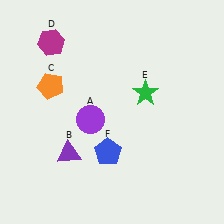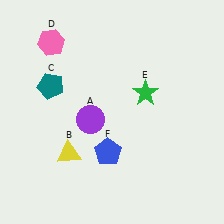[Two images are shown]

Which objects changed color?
B changed from purple to yellow. C changed from orange to teal. D changed from magenta to pink.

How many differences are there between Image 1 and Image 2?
There are 3 differences between the two images.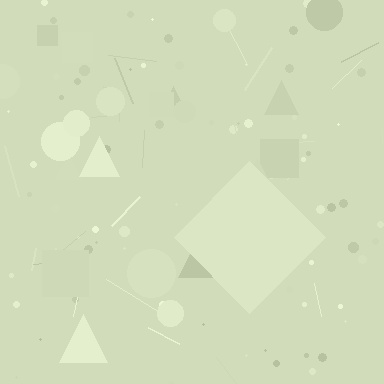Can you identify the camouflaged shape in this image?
The camouflaged shape is a diamond.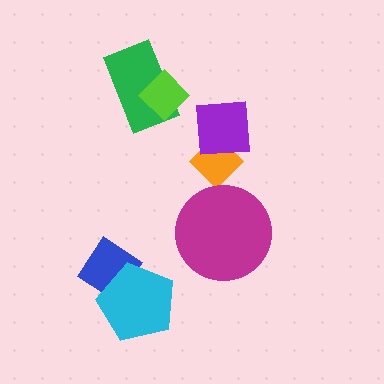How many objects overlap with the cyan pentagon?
1 object overlaps with the cyan pentagon.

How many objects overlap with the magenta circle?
0 objects overlap with the magenta circle.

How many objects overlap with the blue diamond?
1 object overlaps with the blue diamond.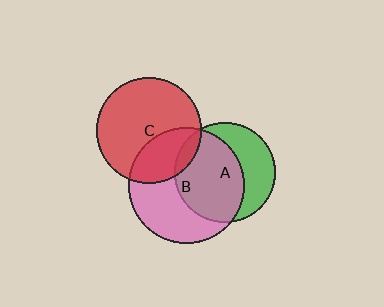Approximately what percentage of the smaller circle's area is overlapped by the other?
Approximately 60%.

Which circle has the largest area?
Circle B (pink).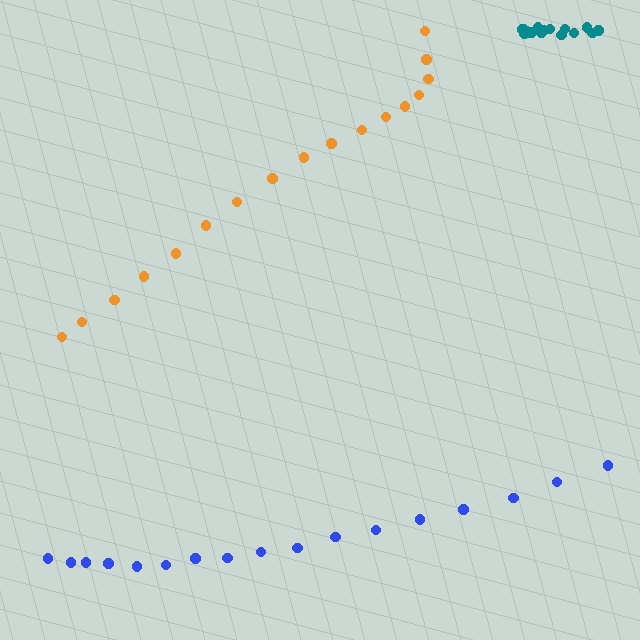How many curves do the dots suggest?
There are 3 distinct paths.